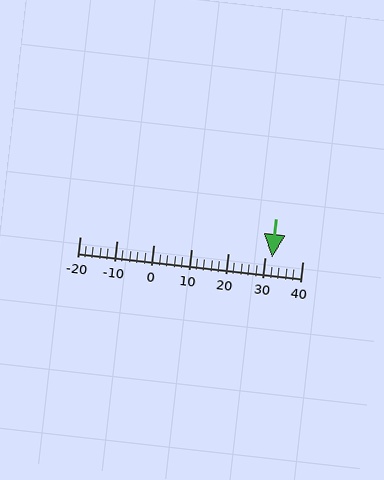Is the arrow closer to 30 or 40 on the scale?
The arrow is closer to 30.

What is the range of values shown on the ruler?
The ruler shows values from -20 to 40.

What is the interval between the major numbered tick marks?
The major tick marks are spaced 10 units apart.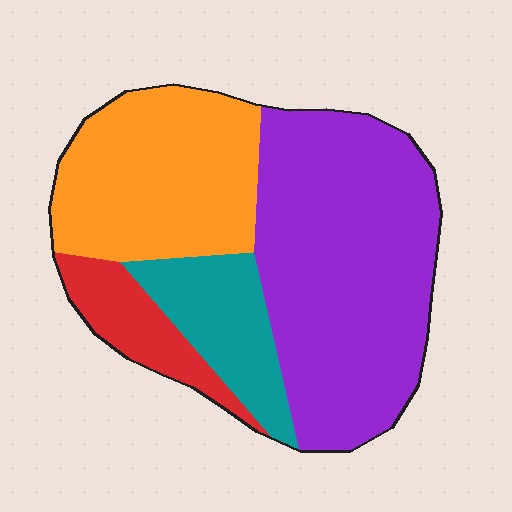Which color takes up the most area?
Purple, at roughly 45%.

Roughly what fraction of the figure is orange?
Orange takes up between a sixth and a third of the figure.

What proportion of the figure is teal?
Teal takes up less than a quarter of the figure.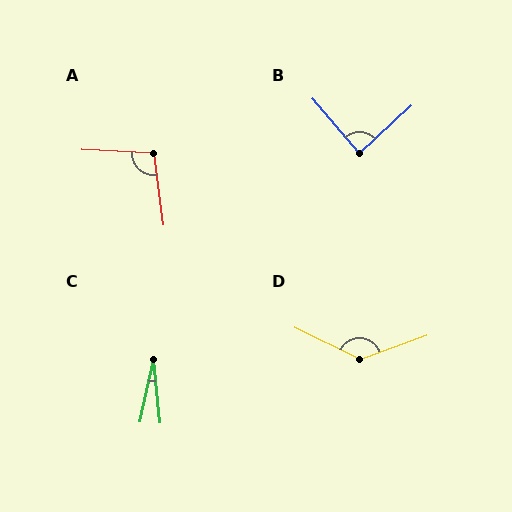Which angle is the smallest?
C, at approximately 17 degrees.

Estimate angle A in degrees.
Approximately 101 degrees.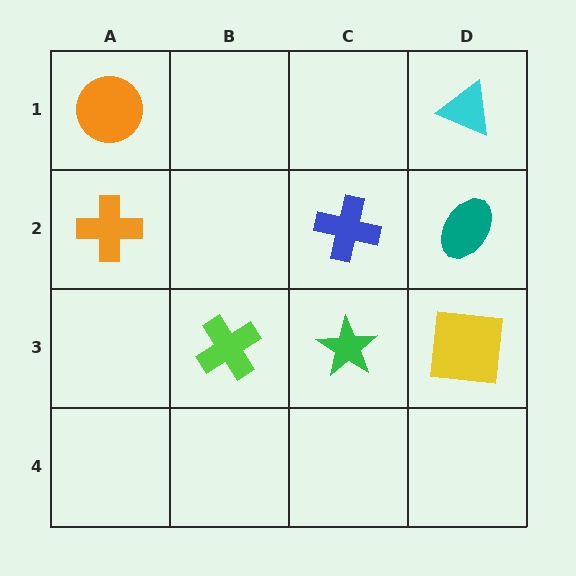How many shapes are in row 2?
3 shapes.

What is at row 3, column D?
A yellow square.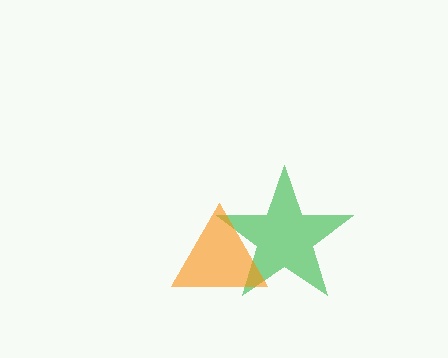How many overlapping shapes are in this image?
There are 2 overlapping shapes in the image.